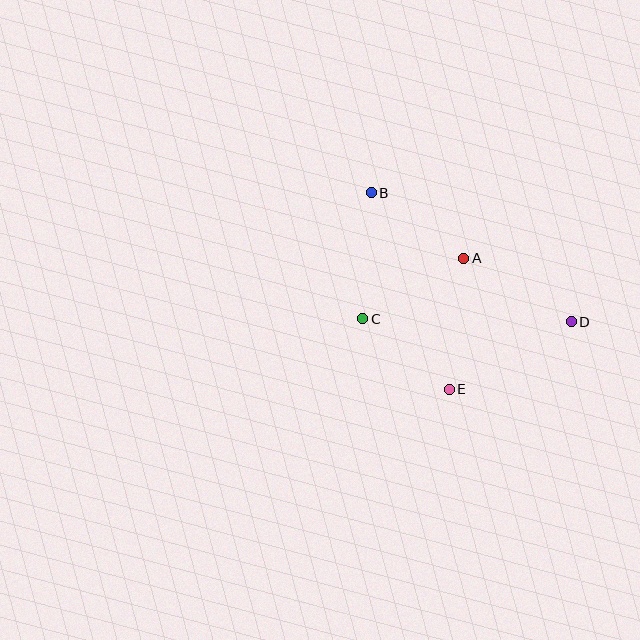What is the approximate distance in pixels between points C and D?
The distance between C and D is approximately 209 pixels.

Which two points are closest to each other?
Points C and E are closest to each other.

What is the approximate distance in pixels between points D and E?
The distance between D and E is approximately 140 pixels.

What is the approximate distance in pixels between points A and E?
The distance between A and E is approximately 132 pixels.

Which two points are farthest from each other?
Points B and D are farthest from each other.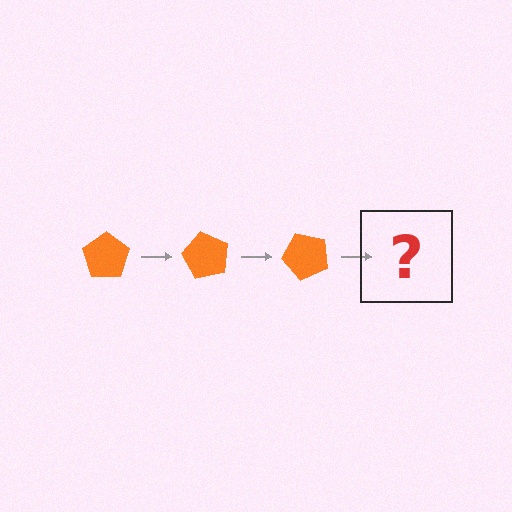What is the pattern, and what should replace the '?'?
The pattern is that the pentagon rotates 60 degrees each step. The '?' should be an orange pentagon rotated 180 degrees.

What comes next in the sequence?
The next element should be an orange pentagon rotated 180 degrees.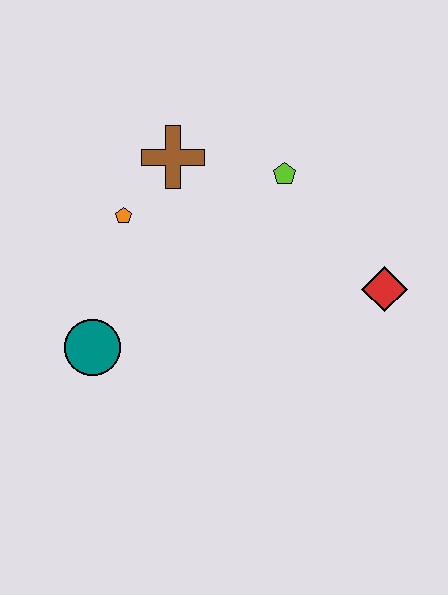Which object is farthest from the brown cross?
The red diamond is farthest from the brown cross.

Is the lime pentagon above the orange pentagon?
Yes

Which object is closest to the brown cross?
The orange pentagon is closest to the brown cross.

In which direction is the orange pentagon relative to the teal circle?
The orange pentagon is above the teal circle.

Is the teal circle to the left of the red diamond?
Yes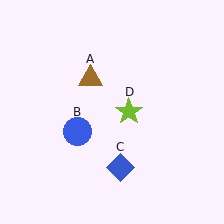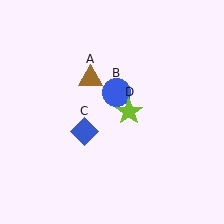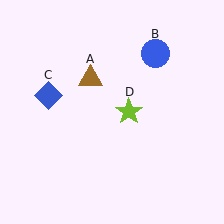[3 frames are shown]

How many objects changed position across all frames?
2 objects changed position: blue circle (object B), blue diamond (object C).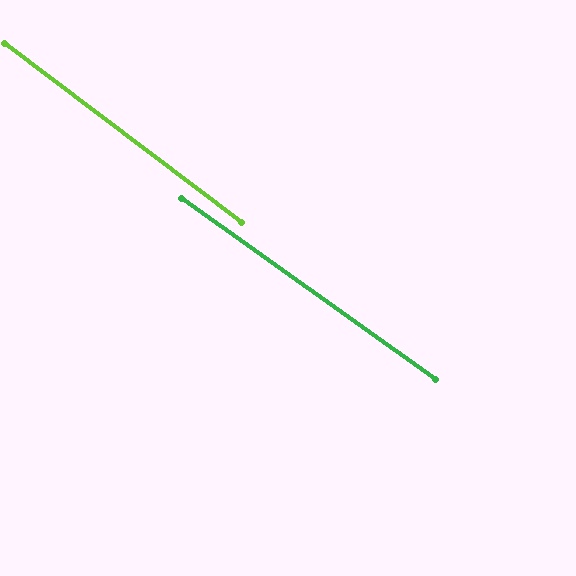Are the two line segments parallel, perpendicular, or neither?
Parallel — their directions differ by only 1.7°.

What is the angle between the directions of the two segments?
Approximately 2 degrees.